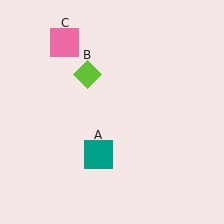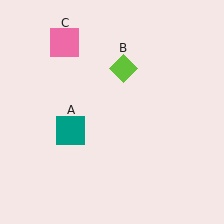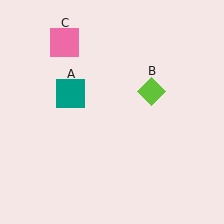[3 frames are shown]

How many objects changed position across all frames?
2 objects changed position: teal square (object A), lime diamond (object B).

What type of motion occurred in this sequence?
The teal square (object A), lime diamond (object B) rotated clockwise around the center of the scene.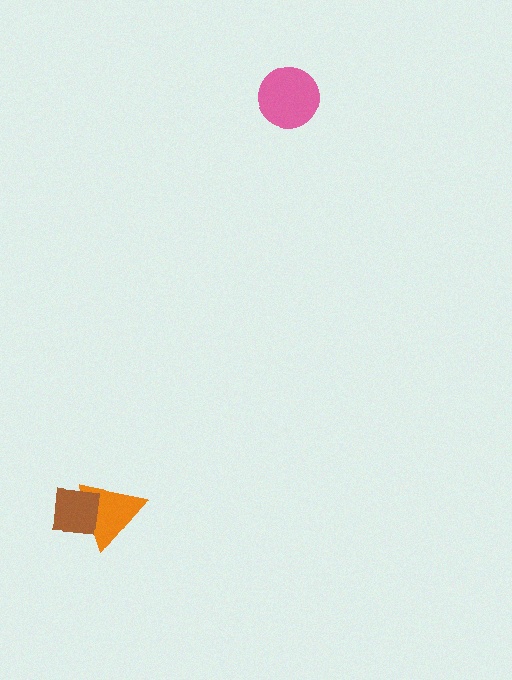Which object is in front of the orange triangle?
The brown square is in front of the orange triangle.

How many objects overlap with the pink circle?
0 objects overlap with the pink circle.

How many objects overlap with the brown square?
1 object overlaps with the brown square.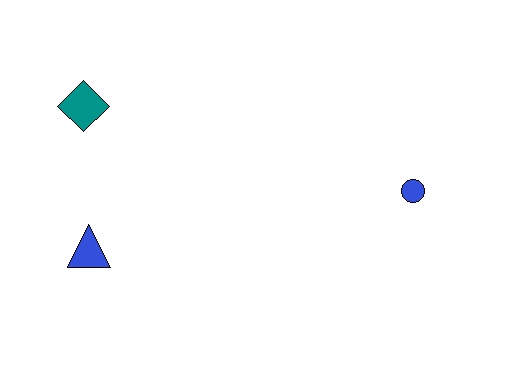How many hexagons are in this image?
There are no hexagons.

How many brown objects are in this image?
There are no brown objects.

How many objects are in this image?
There are 3 objects.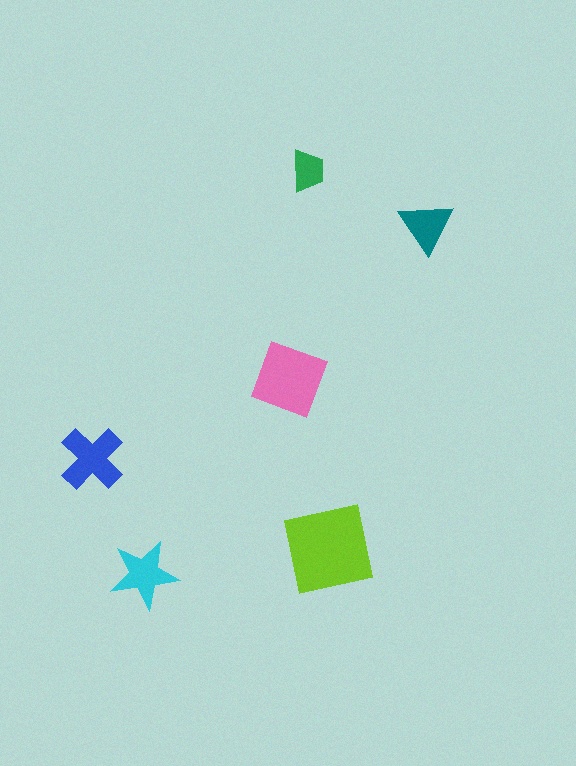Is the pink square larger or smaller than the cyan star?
Larger.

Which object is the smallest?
The green trapezoid.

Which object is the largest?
The lime square.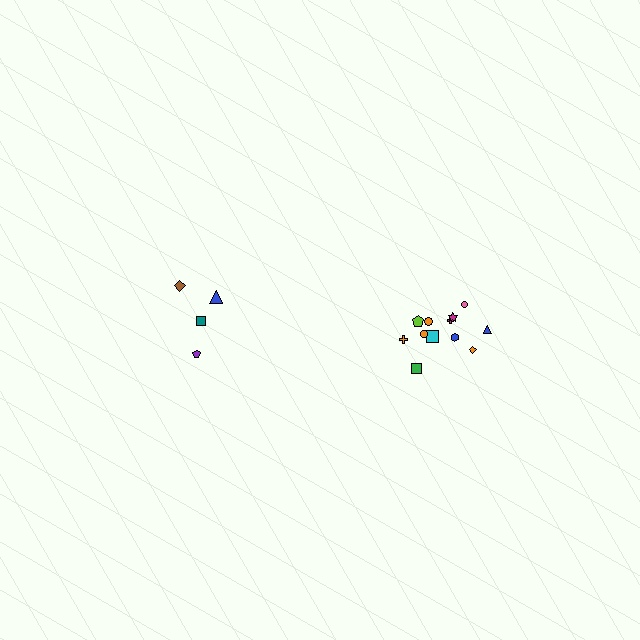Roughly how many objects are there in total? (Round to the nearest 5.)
Roughly 15 objects in total.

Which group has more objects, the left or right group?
The right group.